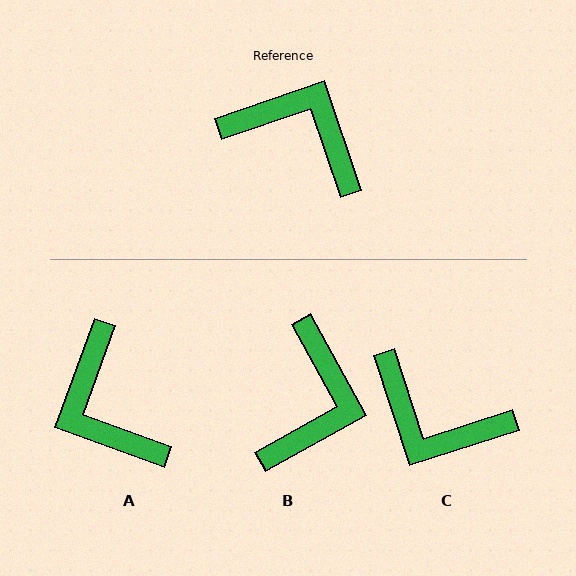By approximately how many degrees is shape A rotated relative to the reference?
Approximately 141 degrees counter-clockwise.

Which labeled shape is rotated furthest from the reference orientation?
C, about 179 degrees away.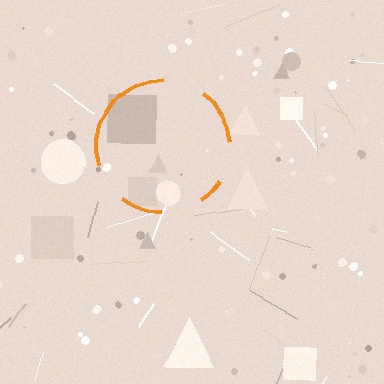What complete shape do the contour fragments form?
The contour fragments form a circle.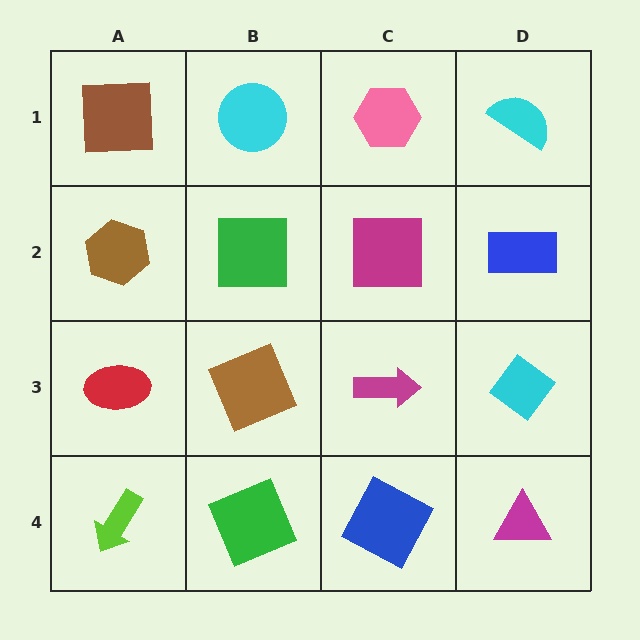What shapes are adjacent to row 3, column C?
A magenta square (row 2, column C), a blue square (row 4, column C), a brown square (row 3, column B), a cyan diamond (row 3, column D).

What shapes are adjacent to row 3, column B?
A green square (row 2, column B), a green square (row 4, column B), a red ellipse (row 3, column A), a magenta arrow (row 3, column C).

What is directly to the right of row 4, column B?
A blue square.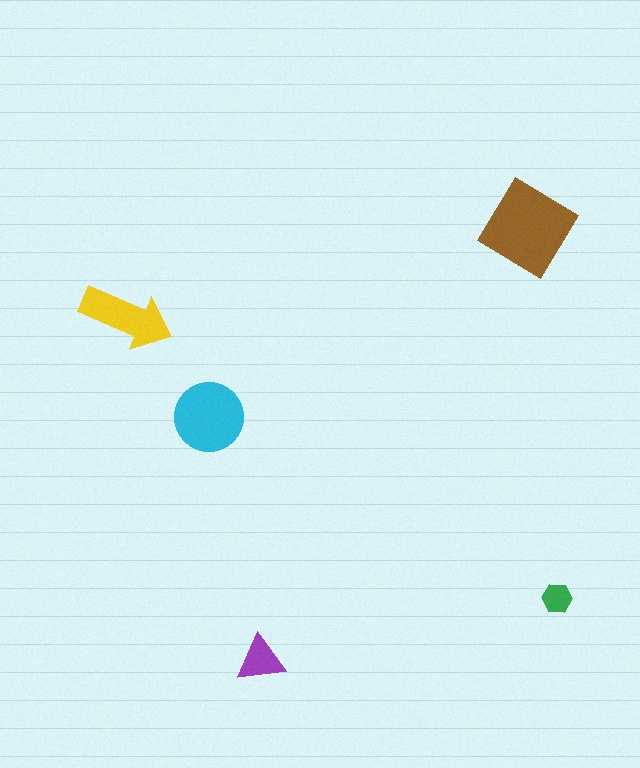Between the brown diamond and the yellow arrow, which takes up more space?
The brown diamond.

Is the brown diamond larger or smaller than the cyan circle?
Larger.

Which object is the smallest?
The green hexagon.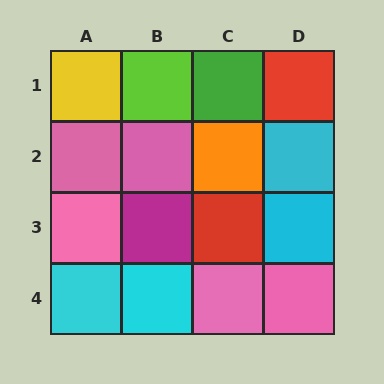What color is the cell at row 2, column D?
Cyan.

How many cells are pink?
5 cells are pink.